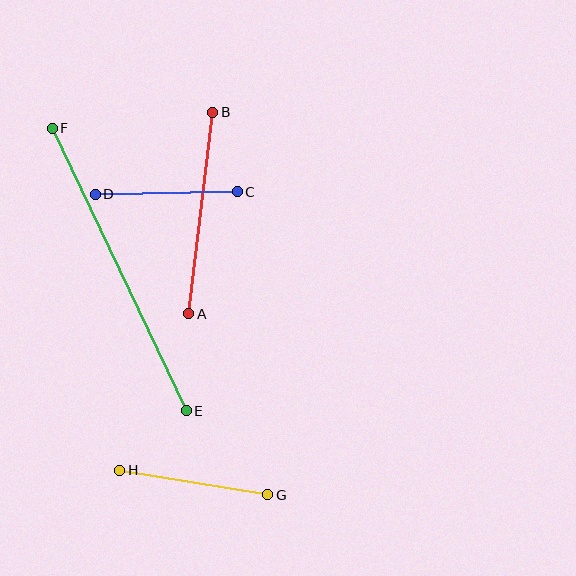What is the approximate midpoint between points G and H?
The midpoint is at approximately (194, 483) pixels.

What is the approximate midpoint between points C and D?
The midpoint is at approximately (166, 193) pixels.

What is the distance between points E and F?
The distance is approximately 313 pixels.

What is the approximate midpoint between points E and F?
The midpoint is at approximately (119, 270) pixels.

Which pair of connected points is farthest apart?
Points E and F are farthest apart.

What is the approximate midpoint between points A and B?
The midpoint is at approximately (201, 213) pixels.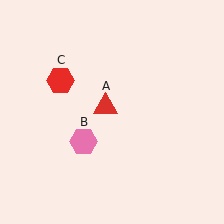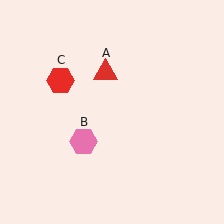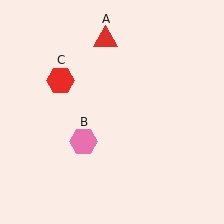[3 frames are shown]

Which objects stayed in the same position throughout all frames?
Pink hexagon (object B) and red hexagon (object C) remained stationary.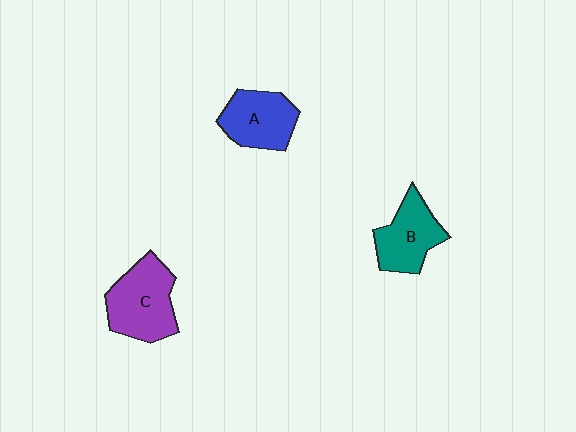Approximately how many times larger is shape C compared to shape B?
Approximately 1.2 times.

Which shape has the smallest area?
Shape B (teal).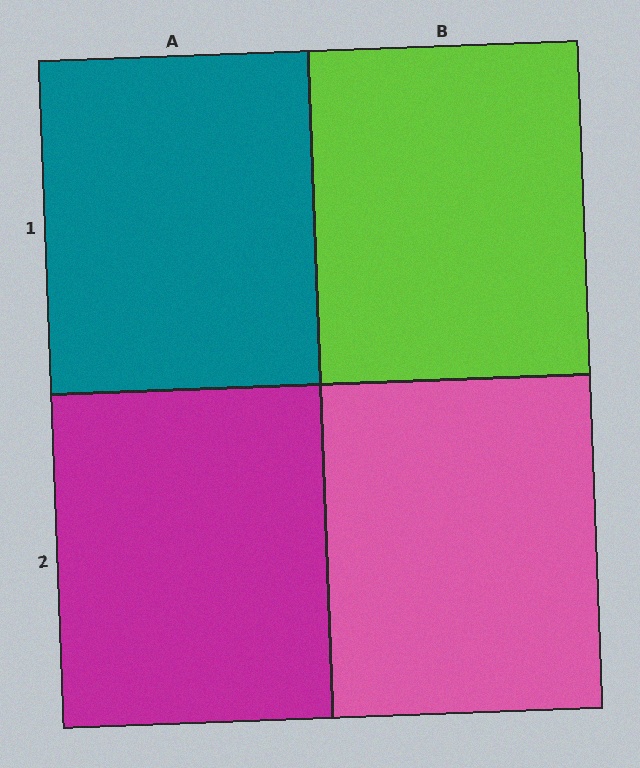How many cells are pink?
1 cell is pink.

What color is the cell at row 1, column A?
Teal.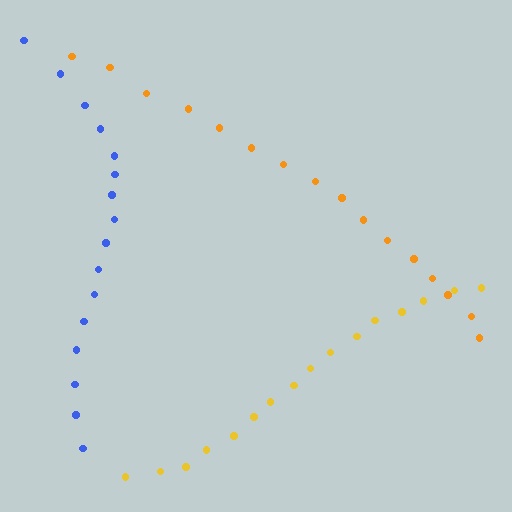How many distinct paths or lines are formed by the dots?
There are 3 distinct paths.